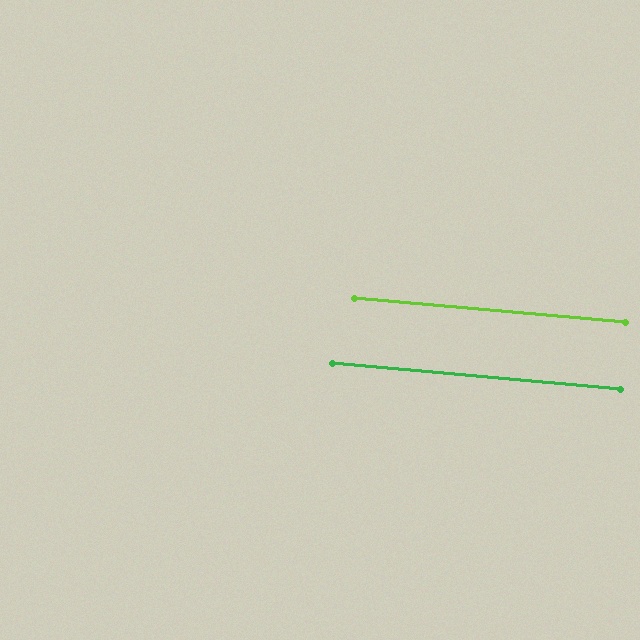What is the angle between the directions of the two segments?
Approximately 0 degrees.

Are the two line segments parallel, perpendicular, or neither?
Parallel — their directions differ by only 0.1°.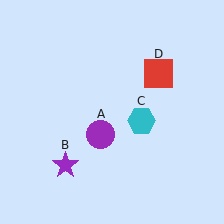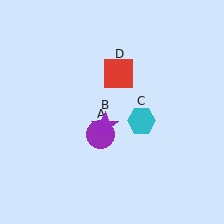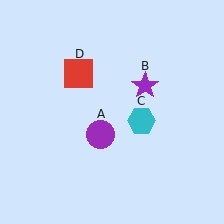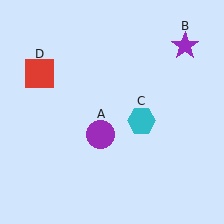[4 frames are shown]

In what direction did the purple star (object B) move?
The purple star (object B) moved up and to the right.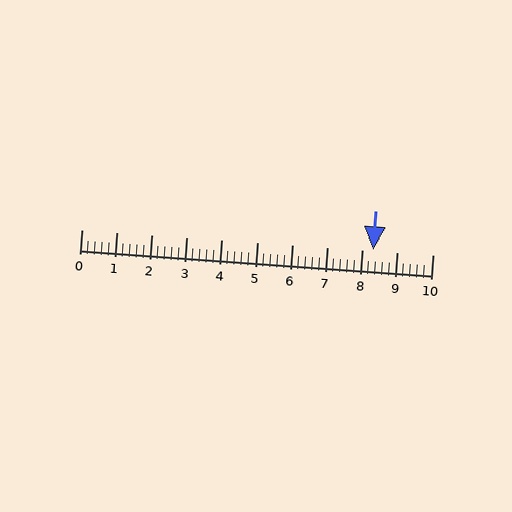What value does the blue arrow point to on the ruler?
The blue arrow points to approximately 8.3.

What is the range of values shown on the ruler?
The ruler shows values from 0 to 10.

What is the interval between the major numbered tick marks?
The major tick marks are spaced 1 units apart.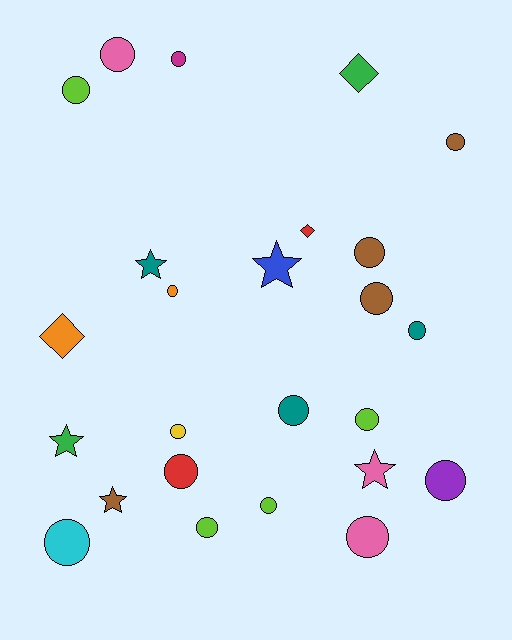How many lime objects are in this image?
There are 4 lime objects.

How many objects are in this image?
There are 25 objects.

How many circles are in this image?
There are 17 circles.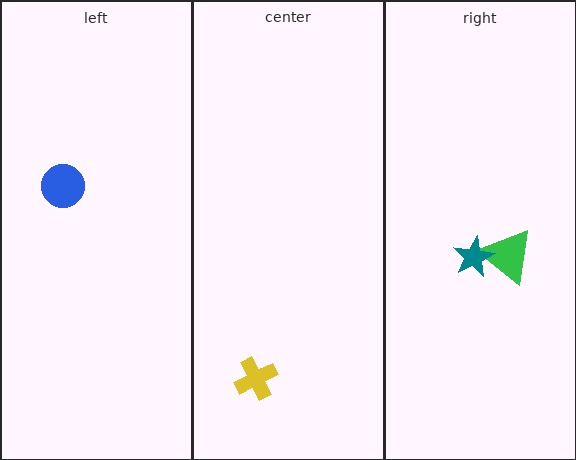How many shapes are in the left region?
1.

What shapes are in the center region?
The yellow cross.